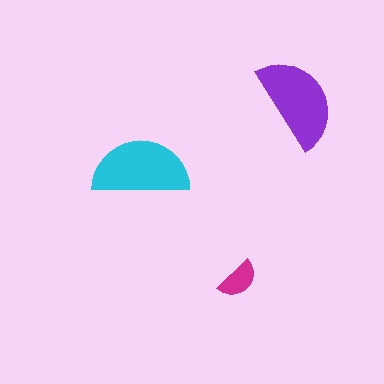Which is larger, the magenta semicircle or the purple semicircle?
The purple one.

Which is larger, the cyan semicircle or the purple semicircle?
The cyan one.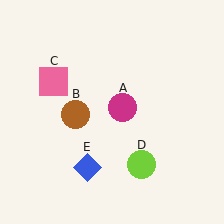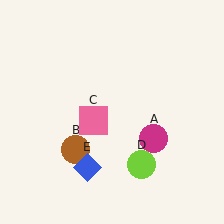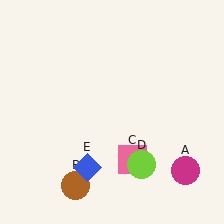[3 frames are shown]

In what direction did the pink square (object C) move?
The pink square (object C) moved down and to the right.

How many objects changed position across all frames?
3 objects changed position: magenta circle (object A), brown circle (object B), pink square (object C).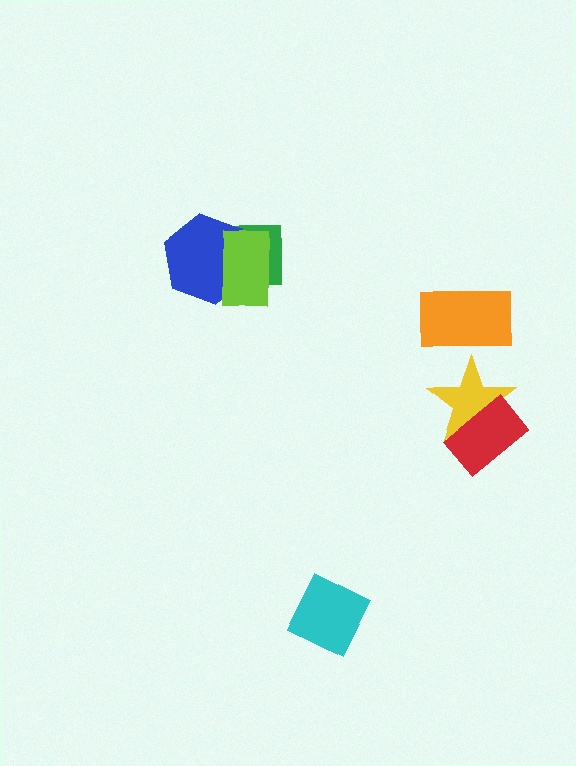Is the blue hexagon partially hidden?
Yes, it is partially covered by another shape.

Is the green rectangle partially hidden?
Yes, it is partially covered by another shape.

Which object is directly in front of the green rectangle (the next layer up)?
The blue hexagon is directly in front of the green rectangle.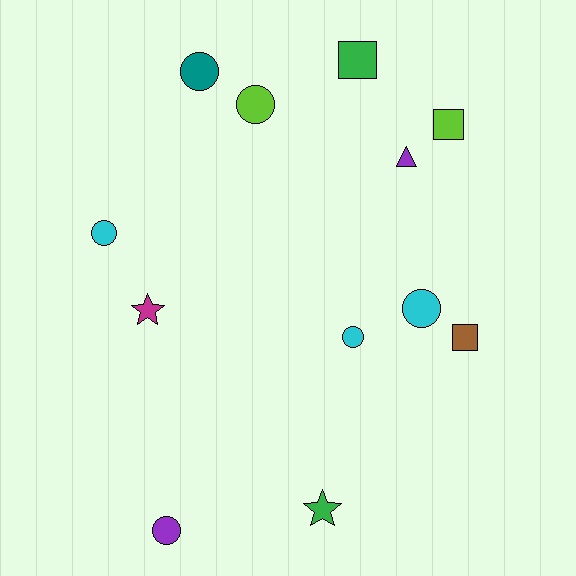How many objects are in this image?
There are 12 objects.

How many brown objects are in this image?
There is 1 brown object.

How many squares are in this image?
There are 3 squares.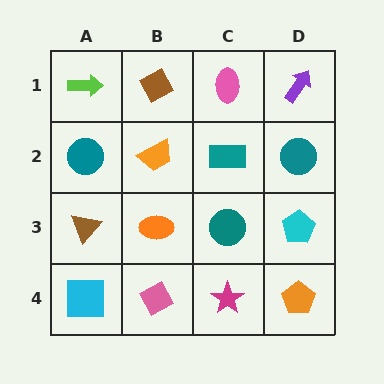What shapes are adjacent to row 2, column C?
A pink ellipse (row 1, column C), a teal circle (row 3, column C), an orange trapezoid (row 2, column B), a teal circle (row 2, column D).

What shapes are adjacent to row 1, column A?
A teal circle (row 2, column A), a brown diamond (row 1, column B).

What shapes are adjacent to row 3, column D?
A teal circle (row 2, column D), an orange pentagon (row 4, column D), a teal circle (row 3, column C).